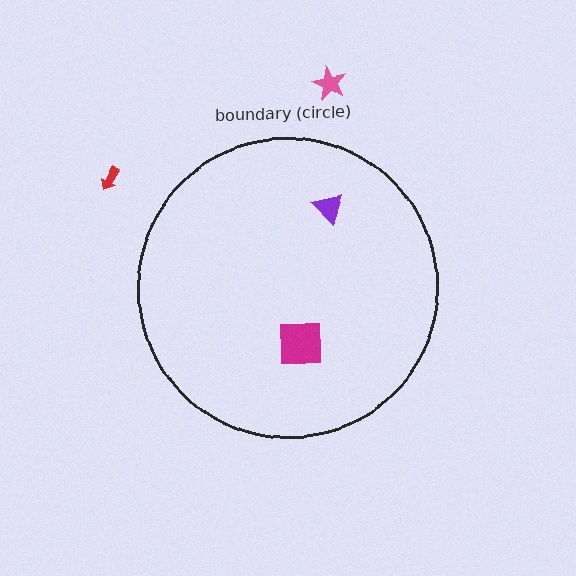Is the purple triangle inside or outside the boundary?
Inside.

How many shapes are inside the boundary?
2 inside, 2 outside.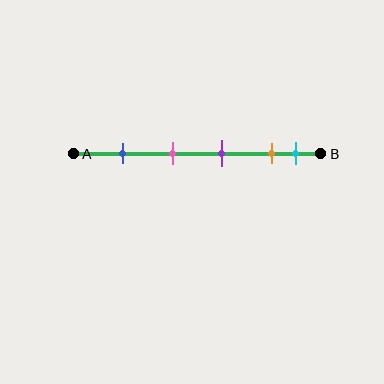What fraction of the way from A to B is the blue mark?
The blue mark is approximately 20% (0.2) of the way from A to B.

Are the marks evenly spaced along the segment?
No, the marks are not evenly spaced.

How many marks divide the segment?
There are 5 marks dividing the segment.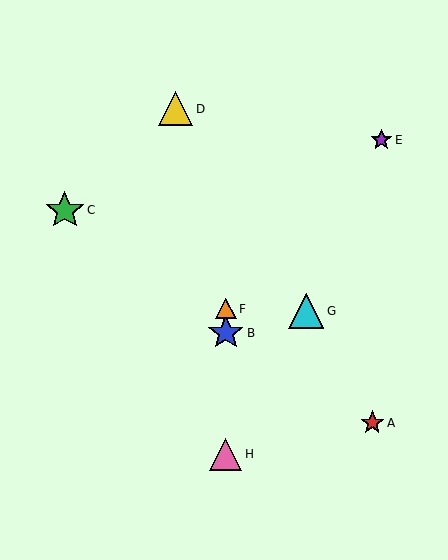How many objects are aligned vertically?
3 objects (B, F, H) are aligned vertically.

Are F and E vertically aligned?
No, F is at x≈226 and E is at x≈381.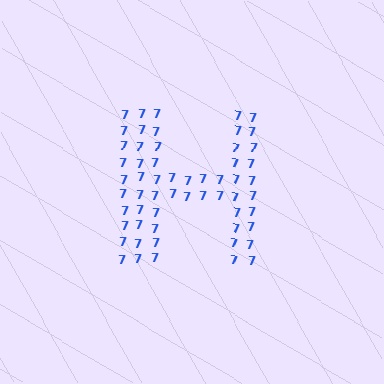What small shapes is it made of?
It is made of small digit 7's.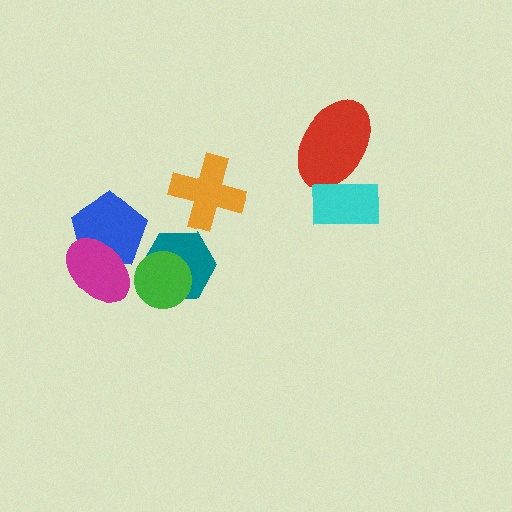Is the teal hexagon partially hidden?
Yes, it is partially covered by another shape.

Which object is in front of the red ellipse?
The cyan rectangle is in front of the red ellipse.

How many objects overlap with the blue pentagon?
1 object overlaps with the blue pentagon.